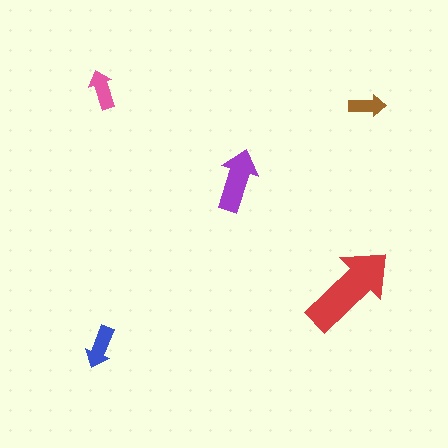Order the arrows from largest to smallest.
the red one, the purple one, the blue one, the pink one, the brown one.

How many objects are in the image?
There are 5 objects in the image.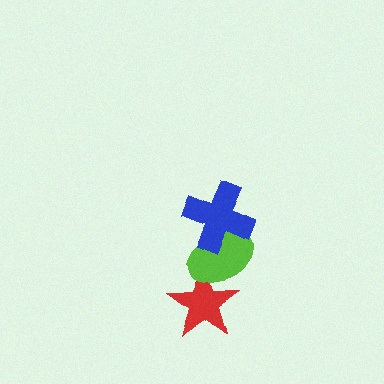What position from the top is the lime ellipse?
The lime ellipse is 2nd from the top.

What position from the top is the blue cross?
The blue cross is 1st from the top.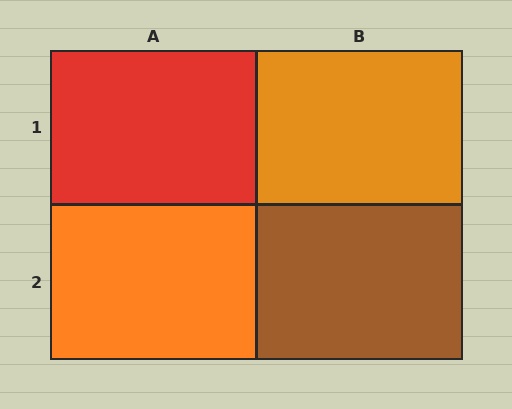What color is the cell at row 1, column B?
Orange.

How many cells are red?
1 cell is red.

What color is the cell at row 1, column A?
Red.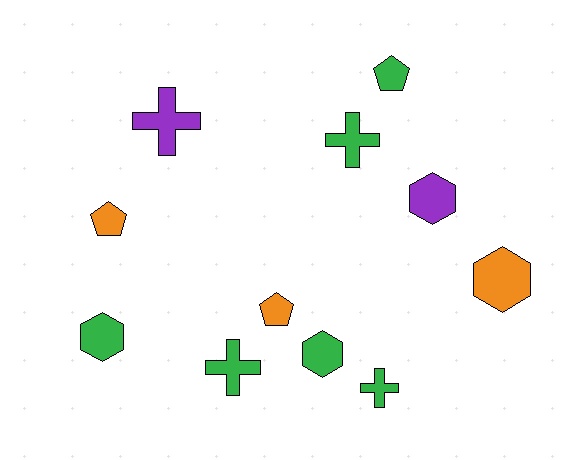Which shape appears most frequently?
Hexagon, with 4 objects.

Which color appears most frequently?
Green, with 6 objects.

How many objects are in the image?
There are 11 objects.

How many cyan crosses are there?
There are no cyan crosses.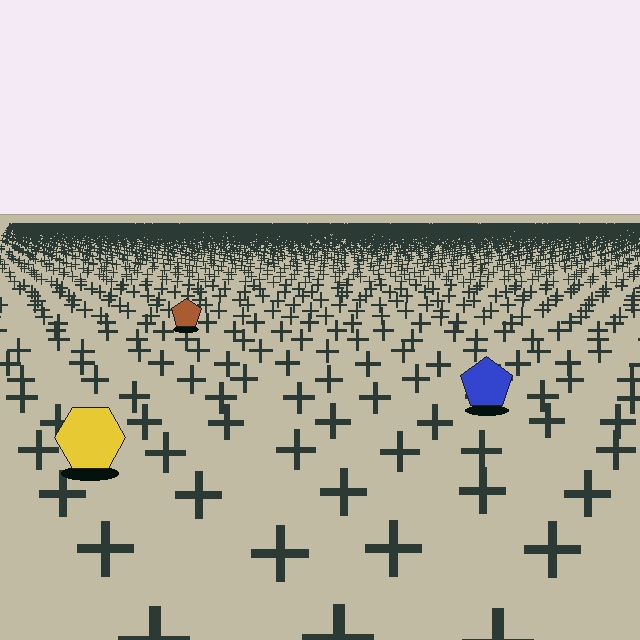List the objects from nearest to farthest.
From nearest to farthest: the yellow hexagon, the blue pentagon, the brown pentagon.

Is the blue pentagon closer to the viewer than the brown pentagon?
Yes. The blue pentagon is closer — you can tell from the texture gradient: the ground texture is coarser near it.